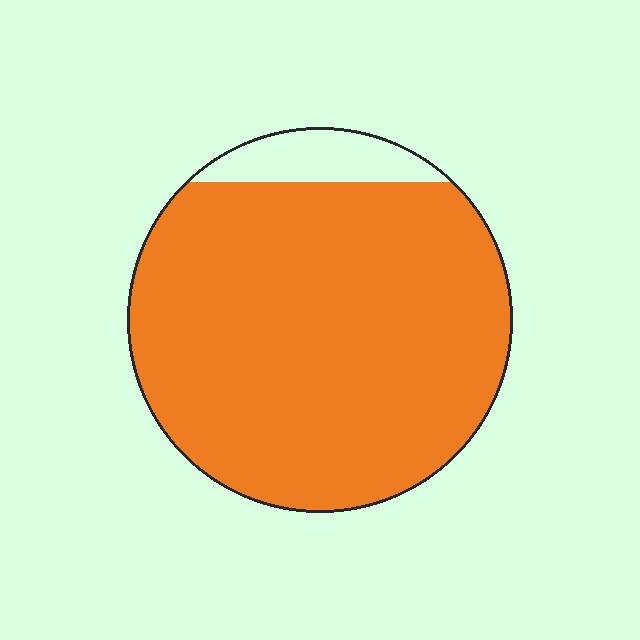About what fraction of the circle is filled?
About nine tenths (9/10).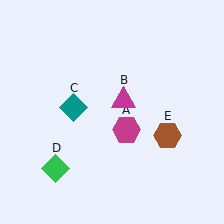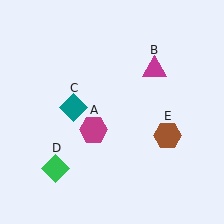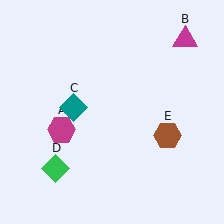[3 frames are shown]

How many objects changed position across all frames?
2 objects changed position: magenta hexagon (object A), magenta triangle (object B).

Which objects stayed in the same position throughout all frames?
Teal diamond (object C) and green diamond (object D) and brown hexagon (object E) remained stationary.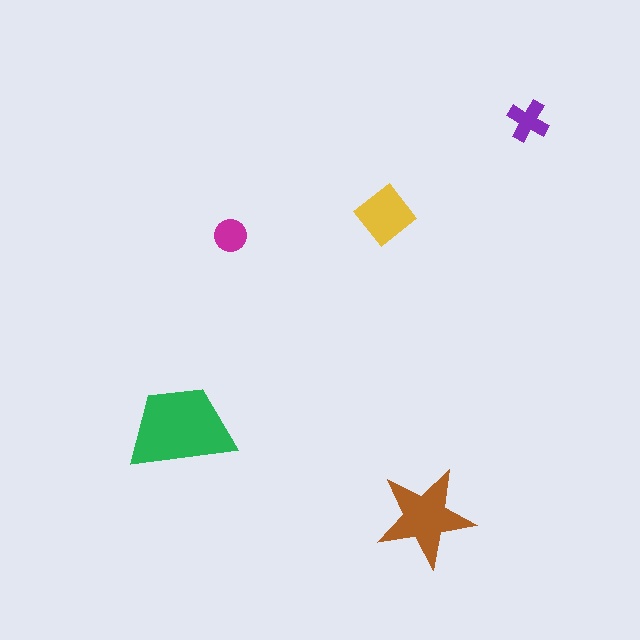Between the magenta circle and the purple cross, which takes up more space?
The purple cross.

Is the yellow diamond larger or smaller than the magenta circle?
Larger.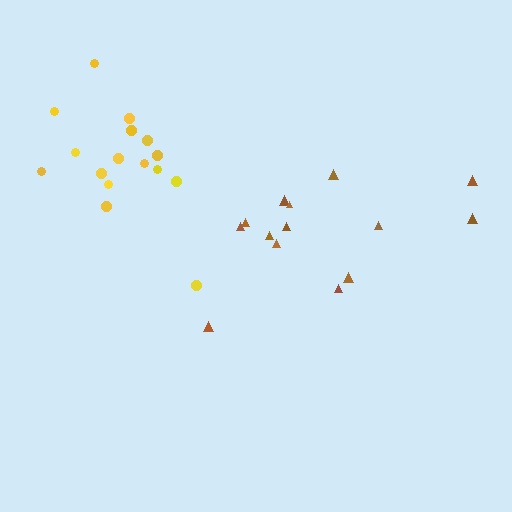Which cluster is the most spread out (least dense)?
Brown.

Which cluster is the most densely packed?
Yellow.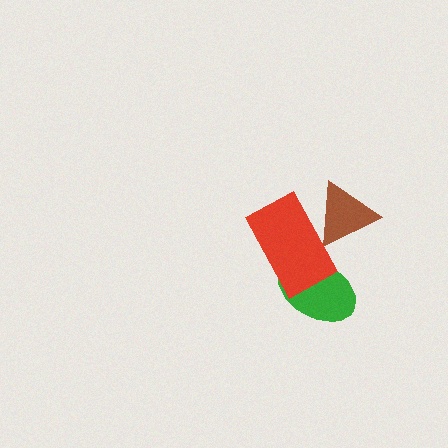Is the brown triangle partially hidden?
Yes, it is partially covered by another shape.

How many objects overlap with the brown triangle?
1 object overlaps with the brown triangle.